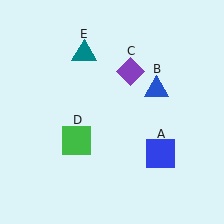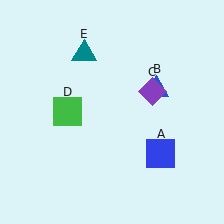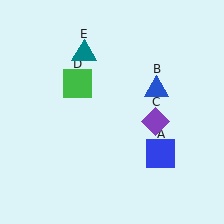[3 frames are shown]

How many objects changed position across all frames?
2 objects changed position: purple diamond (object C), green square (object D).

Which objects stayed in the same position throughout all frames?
Blue square (object A) and blue triangle (object B) and teal triangle (object E) remained stationary.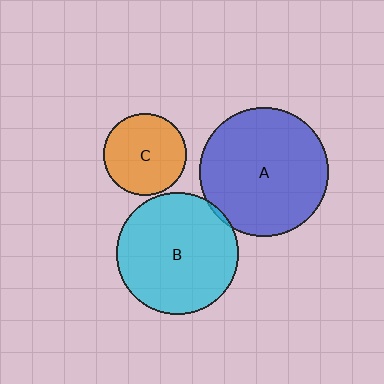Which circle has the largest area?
Circle A (blue).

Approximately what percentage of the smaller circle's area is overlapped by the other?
Approximately 5%.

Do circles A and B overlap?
Yes.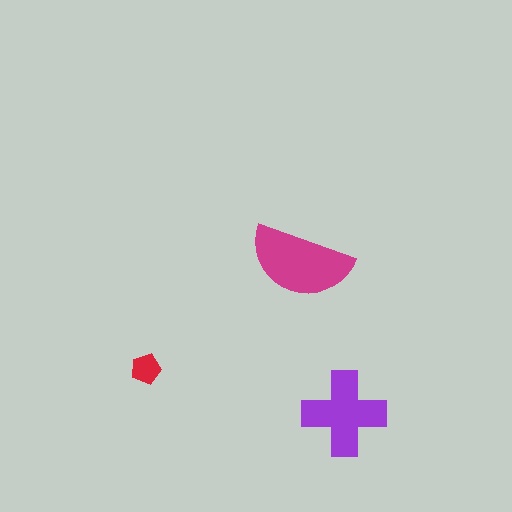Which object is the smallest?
The red pentagon.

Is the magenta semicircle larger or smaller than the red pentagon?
Larger.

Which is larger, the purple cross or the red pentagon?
The purple cross.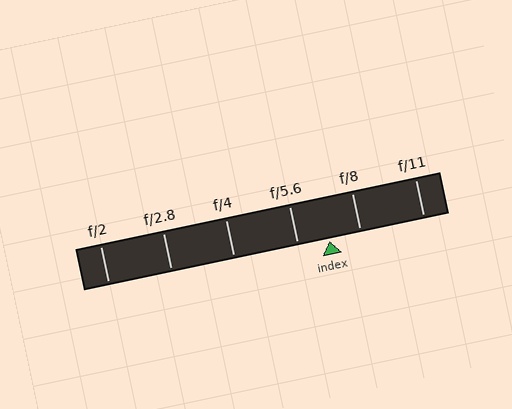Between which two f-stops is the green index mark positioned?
The index mark is between f/5.6 and f/8.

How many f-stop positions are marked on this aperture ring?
There are 6 f-stop positions marked.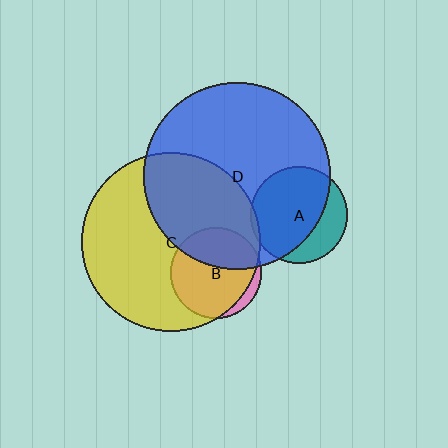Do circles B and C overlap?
Yes.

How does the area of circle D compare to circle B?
Approximately 4.1 times.